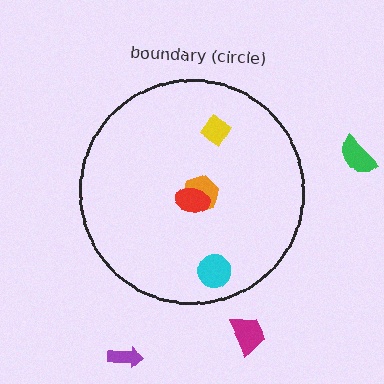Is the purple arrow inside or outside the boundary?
Outside.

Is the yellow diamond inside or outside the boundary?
Inside.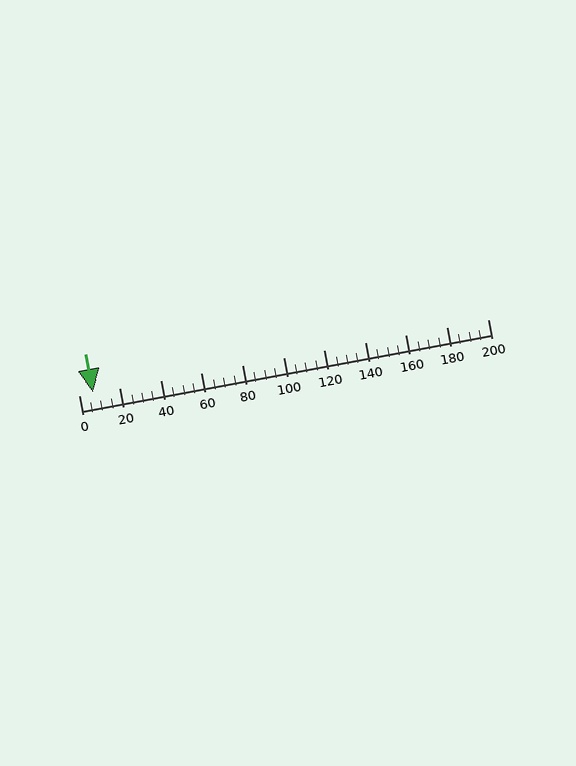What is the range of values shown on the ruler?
The ruler shows values from 0 to 200.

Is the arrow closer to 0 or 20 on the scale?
The arrow is closer to 0.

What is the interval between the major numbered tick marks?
The major tick marks are spaced 20 units apart.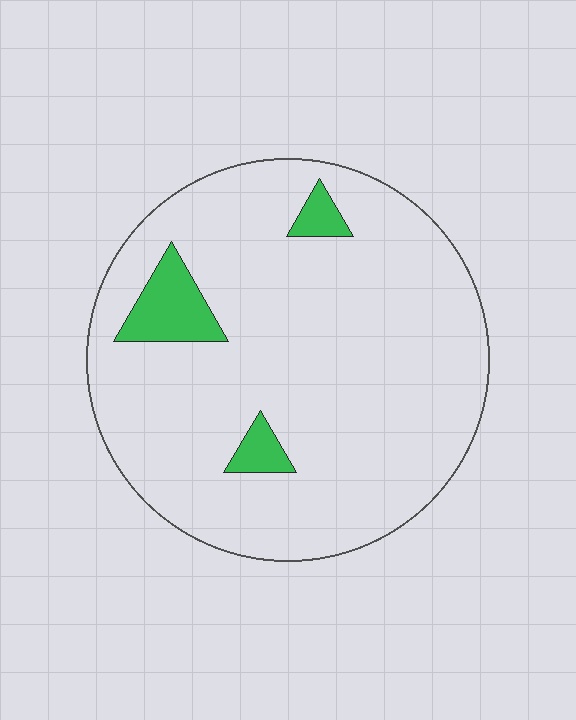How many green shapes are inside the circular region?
3.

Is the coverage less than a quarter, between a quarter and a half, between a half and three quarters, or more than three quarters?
Less than a quarter.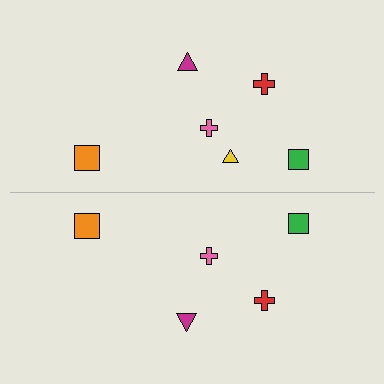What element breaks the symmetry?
A yellow triangle is missing from the bottom side.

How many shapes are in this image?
There are 11 shapes in this image.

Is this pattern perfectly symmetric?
No, the pattern is not perfectly symmetric. A yellow triangle is missing from the bottom side.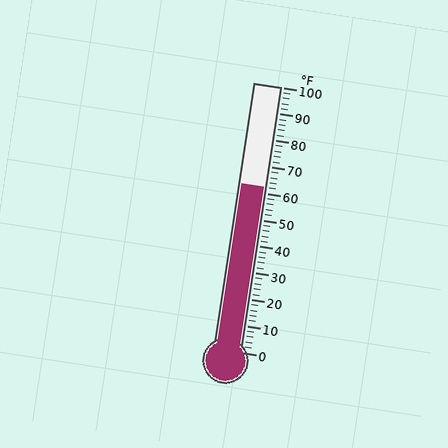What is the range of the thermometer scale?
The thermometer scale ranges from 0°F to 100°F.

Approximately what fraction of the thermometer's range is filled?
The thermometer is filled to approximately 60% of its range.